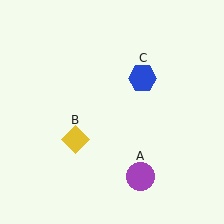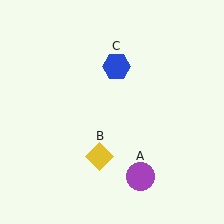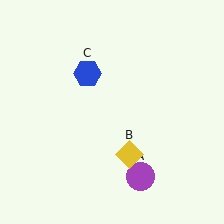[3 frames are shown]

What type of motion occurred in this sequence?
The yellow diamond (object B), blue hexagon (object C) rotated counterclockwise around the center of the scene.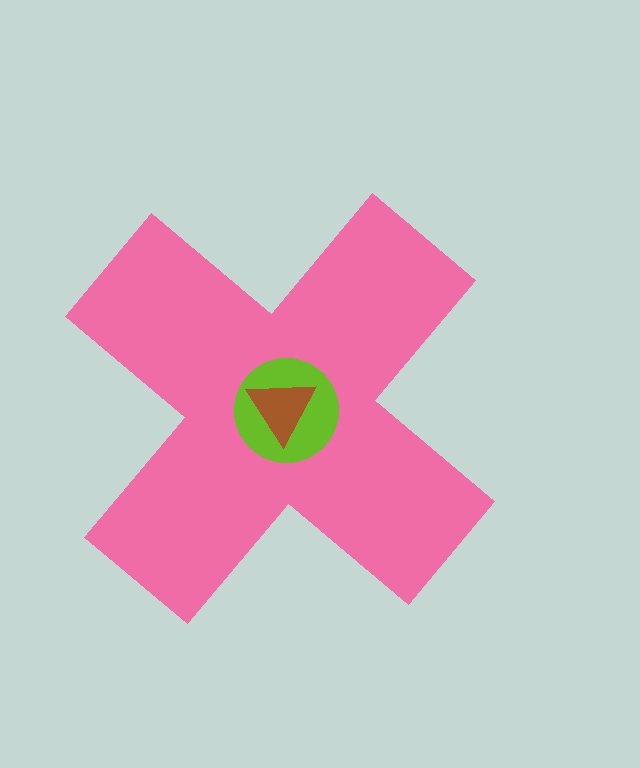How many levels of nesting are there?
3.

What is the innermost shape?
The brown triangle.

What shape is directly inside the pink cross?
The lime circle.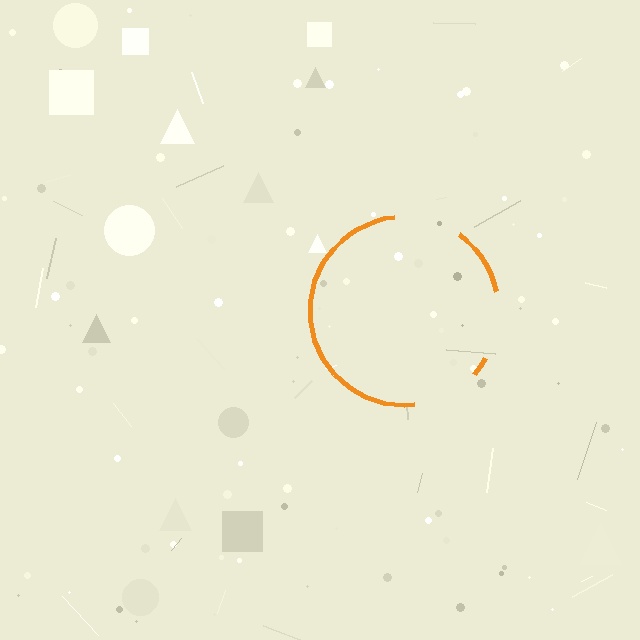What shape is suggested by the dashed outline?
The dashed outline suggests a circle.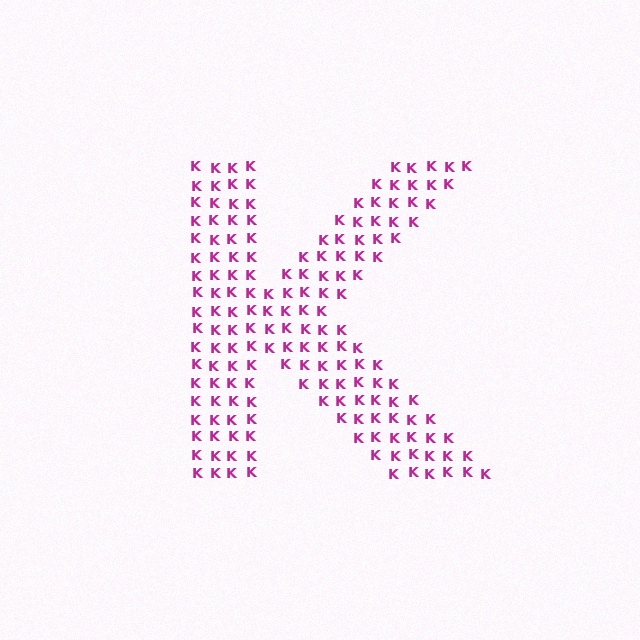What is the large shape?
The large shape is the letter K.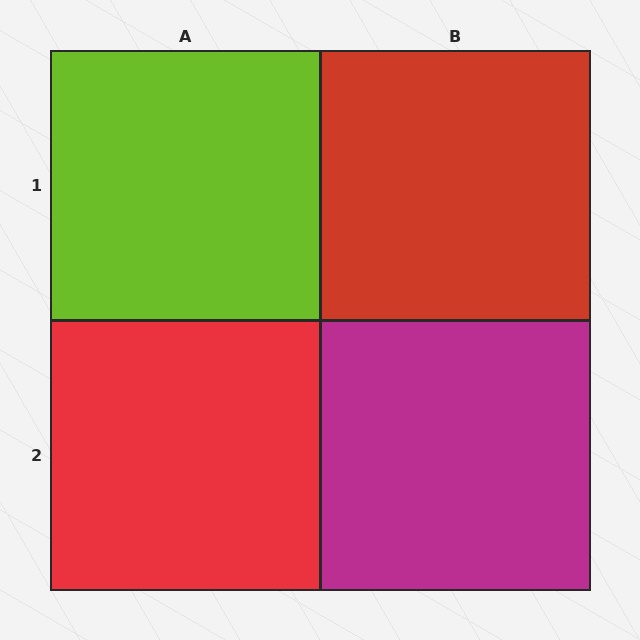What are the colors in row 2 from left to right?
Red, magenta.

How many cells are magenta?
1 cell is magenta.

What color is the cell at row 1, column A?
Lime.